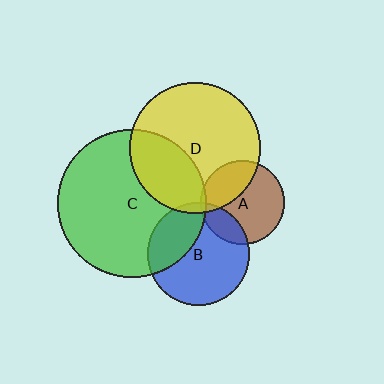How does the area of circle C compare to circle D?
Approximately 1.3 times.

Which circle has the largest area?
Circle C (green).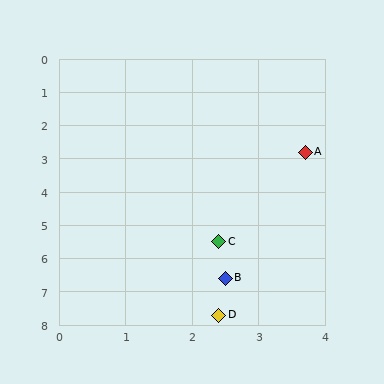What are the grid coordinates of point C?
Point C is at approximately (2.4, 5.5).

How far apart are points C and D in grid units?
Points C and D are about 2.2 grid units apart.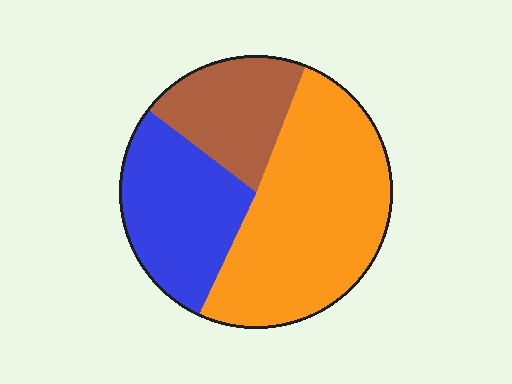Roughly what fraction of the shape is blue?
Blue covers roughly 30% of the shape.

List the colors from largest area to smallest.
From largest to smallest: orange, blue, brown.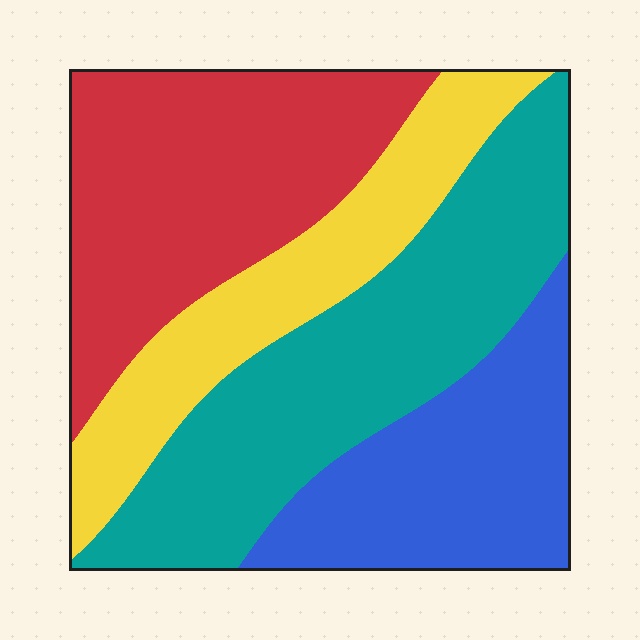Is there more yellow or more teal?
Teal.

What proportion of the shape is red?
Red takes up about one quarter (1/4) of the shape.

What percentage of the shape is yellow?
Yellow takes up about one fifth (1/5) of the shape.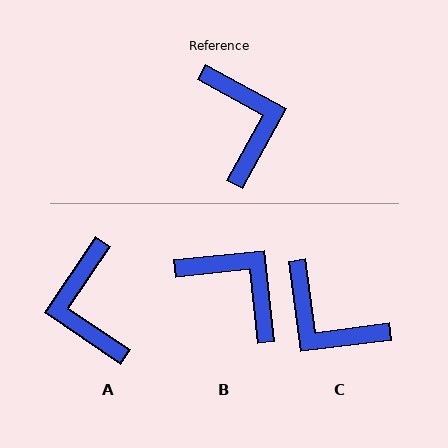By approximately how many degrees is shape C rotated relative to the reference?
Approximately 144 degrees clockwise.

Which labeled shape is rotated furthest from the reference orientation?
A, about 175 degrees away.